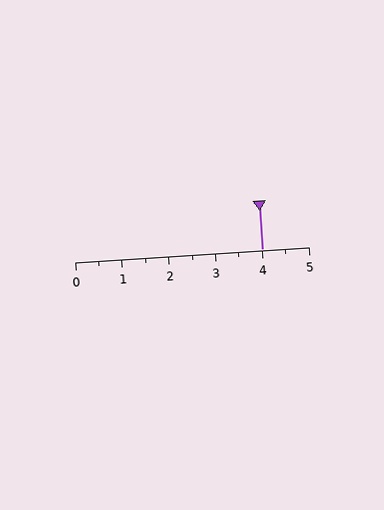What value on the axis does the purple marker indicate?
The marker indicates approximately 4.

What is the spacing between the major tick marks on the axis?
The major ticks are spaced 1 apart.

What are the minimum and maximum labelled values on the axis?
The axis runs from 0 to 5.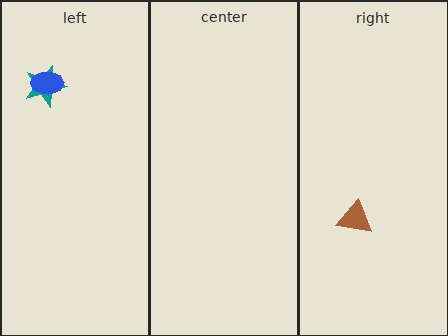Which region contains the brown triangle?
The right region.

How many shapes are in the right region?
1.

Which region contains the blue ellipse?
The left region.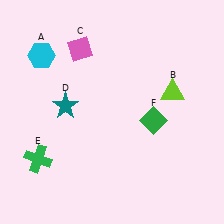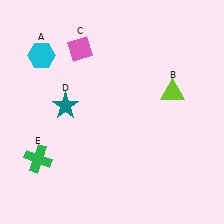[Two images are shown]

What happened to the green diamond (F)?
The green diamond (F) was removed in Image 2. It was in the bottom-right area of Image 1.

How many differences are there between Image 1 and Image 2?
There is 1 difference between the two images.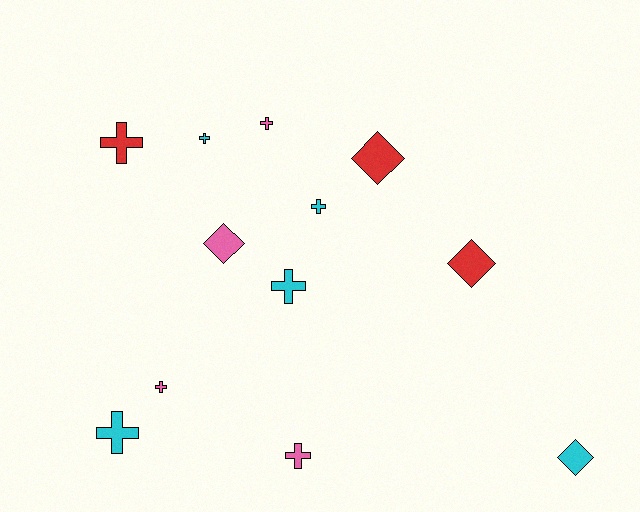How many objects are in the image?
There are 12 objects.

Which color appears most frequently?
Cyan, with 5 objects.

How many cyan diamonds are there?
There is 1 cyan diamond.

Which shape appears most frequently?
Cross, with 8 objects.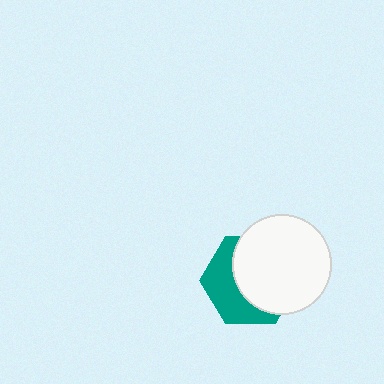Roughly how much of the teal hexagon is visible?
A small part of it is visible (roughly 41%).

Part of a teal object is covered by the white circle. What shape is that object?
It is a hexagon.